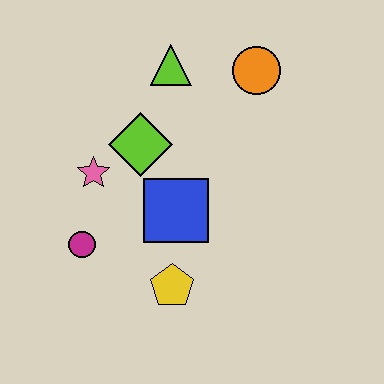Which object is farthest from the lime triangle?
The yellow pentagon is farthest from the lime triangle.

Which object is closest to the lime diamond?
The pink star is closest to the lime diamond.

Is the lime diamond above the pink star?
Yes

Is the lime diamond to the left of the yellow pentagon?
Yes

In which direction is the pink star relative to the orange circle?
The pink star is to the left of the orange circle.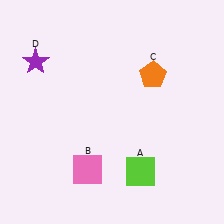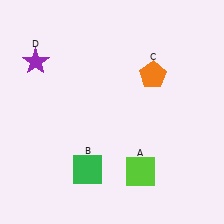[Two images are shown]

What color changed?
The square (B) changed from pink in Image 1 to green in Image 2.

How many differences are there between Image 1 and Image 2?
There is 1 difference between the two images.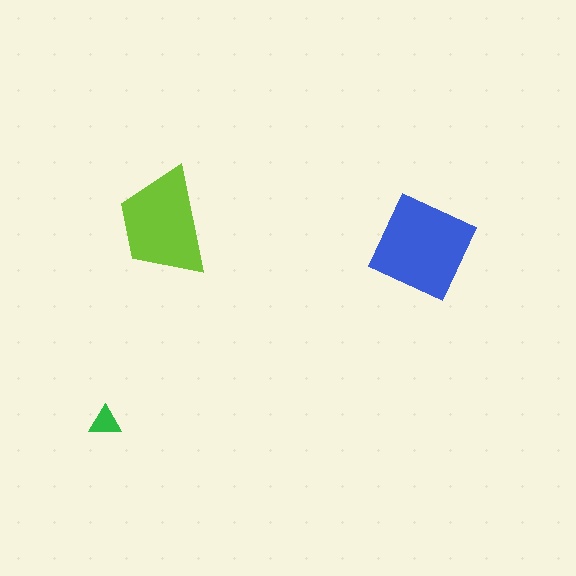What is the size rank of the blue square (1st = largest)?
1st.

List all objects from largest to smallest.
The blue square, the lime trapezoid, the green triangle.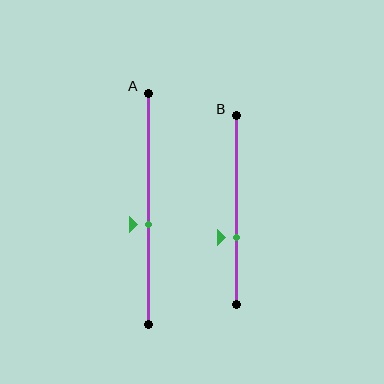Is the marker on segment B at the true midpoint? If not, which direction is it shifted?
No, the marker on segment B is shifted downward by about 15% of the segment length.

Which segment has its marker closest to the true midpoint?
Segment A has its marker closest to the true midpoint.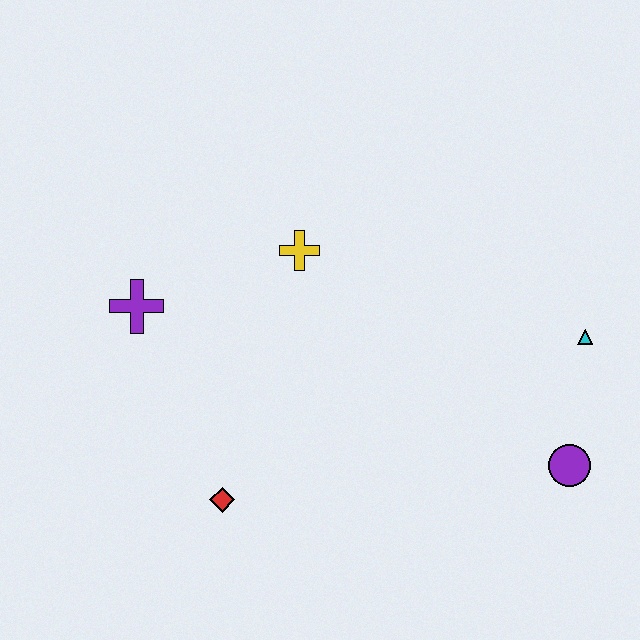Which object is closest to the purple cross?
The yellow cross is closest to the purple cross.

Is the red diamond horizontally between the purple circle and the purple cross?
Yes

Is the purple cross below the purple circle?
No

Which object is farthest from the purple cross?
The purple circle is farthest from the purple cross.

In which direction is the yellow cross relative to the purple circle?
The yellow cross is to the left of the purple circle.